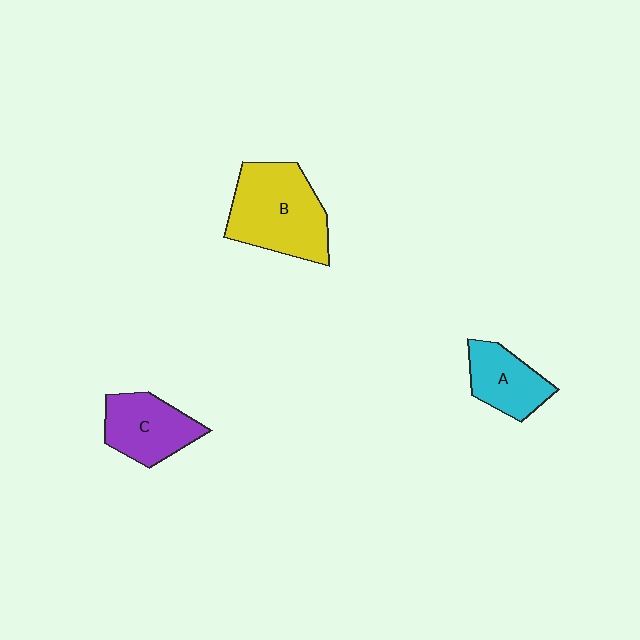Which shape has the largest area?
Shape B (yellow).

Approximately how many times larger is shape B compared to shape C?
Approximately 1.5 times.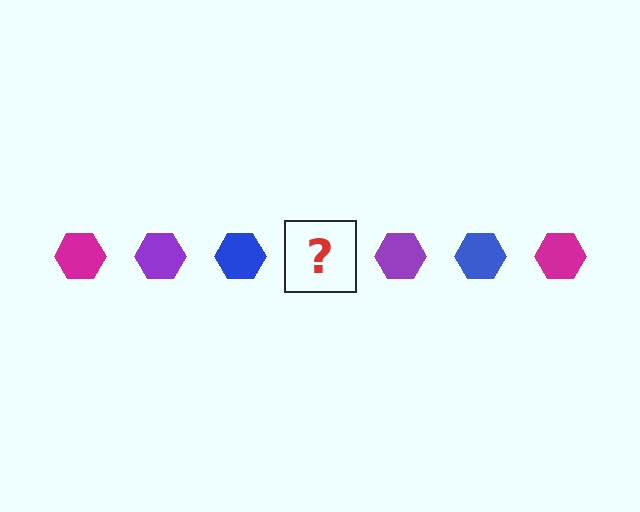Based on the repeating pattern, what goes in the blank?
The blank should be a magenta hexagon.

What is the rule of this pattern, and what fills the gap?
The rule is that the pattern cycles through magenta, purple, blue hexagons. The gap should be filled with a magenta hexagon.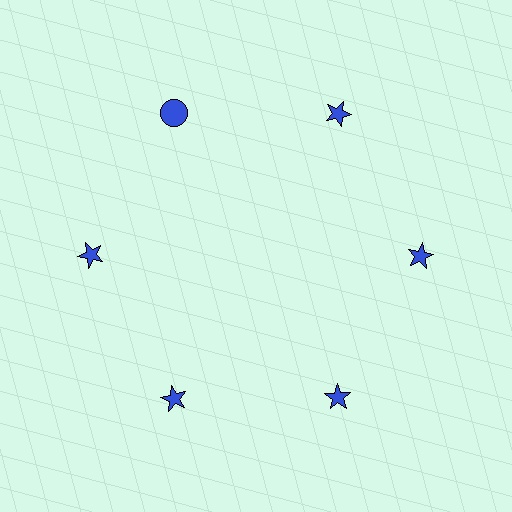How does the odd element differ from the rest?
It has a different shape: circle instead of star.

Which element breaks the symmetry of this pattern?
The blue circle at roughly the 11 o'clock position breaks the symmetry. All other shapes are blue stars.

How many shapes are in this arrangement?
There are 6 shapes arranged in a ring pattern.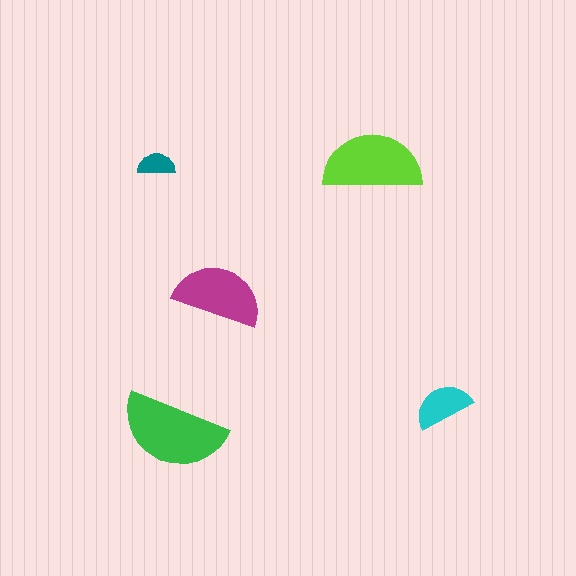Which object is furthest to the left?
The teal semicircle is leftmost.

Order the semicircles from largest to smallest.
the green one, the lime one, the magenta one, the cyan one, the teal one.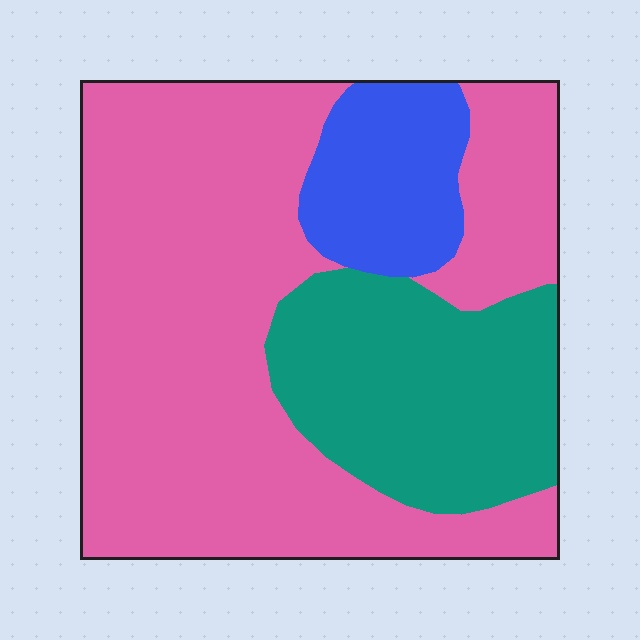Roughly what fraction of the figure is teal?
Teal covers around 25% of the figure.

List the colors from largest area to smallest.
From largest to smallest: pink, teal, blue.